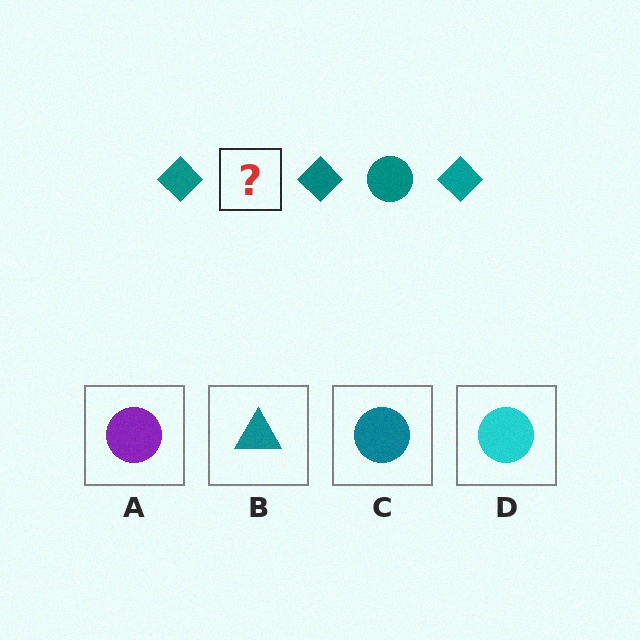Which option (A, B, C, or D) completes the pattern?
C.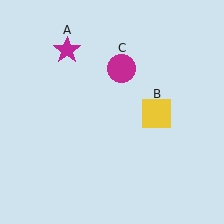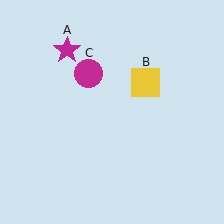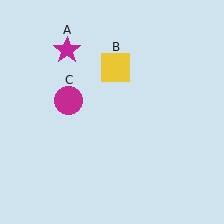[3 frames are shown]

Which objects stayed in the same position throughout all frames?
Magenta star (object A) remained stationary.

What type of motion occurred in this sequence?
The yellow square (object B), magenta circle (object C) rotated counterclockwise around the center of the scene.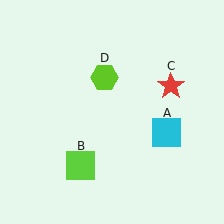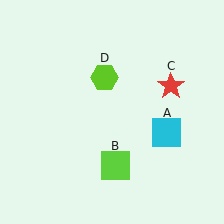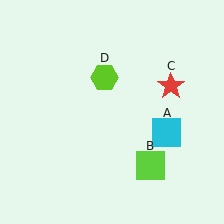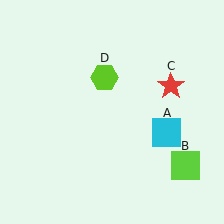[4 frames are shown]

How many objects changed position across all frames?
1 object changed position: lime square (object B).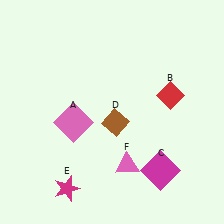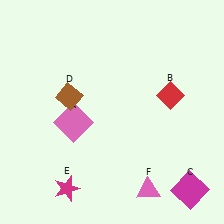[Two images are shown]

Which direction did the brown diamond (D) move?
The brown diamond (D) moved left.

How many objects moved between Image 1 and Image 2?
3 objects moved between the two images.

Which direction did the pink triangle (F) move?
The pink triangle (F) moved down.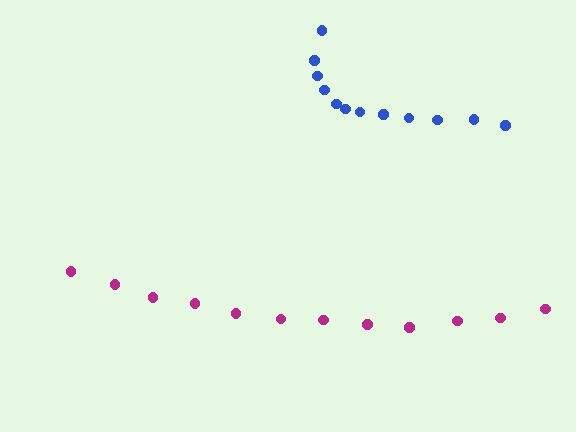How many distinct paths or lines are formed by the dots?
There are 2 distinct paths.